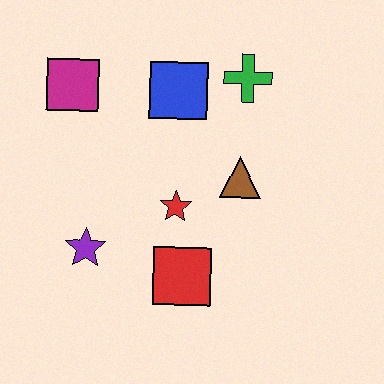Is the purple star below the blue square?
Yes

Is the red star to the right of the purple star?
Yes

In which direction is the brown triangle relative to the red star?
The brown triangle is to the right of the red star.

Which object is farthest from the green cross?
The purple star is farthest from the green cross.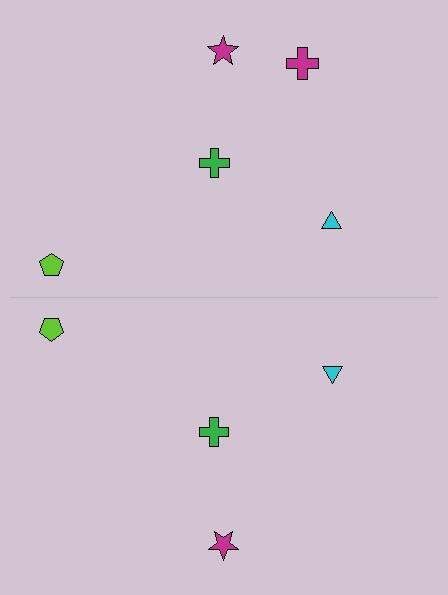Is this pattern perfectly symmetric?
No, the pattern is not perfectly symmetric. A magenta cross is missing from the bottom side.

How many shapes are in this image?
There are 9 shapes in this image.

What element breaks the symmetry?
A magenta cross is missing from the bottom side.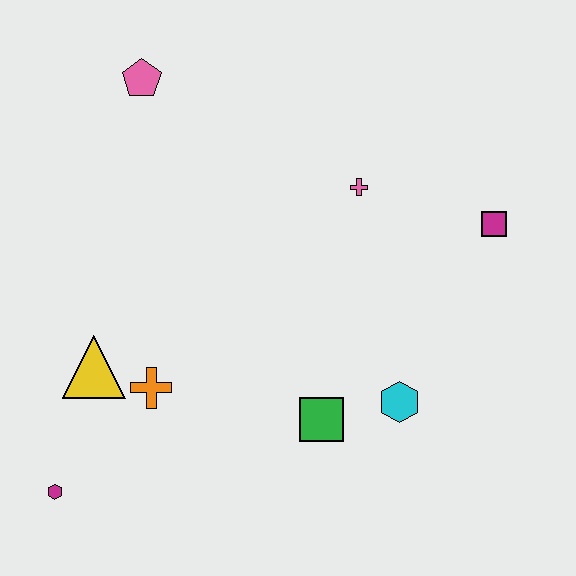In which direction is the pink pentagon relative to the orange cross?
The pink pentagon is above the orange cross.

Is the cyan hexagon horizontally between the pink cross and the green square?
No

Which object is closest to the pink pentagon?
The pink cross is closest to the pink pentagon.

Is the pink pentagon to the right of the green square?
No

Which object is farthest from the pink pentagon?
The magenta hexagon is farthest from the pink pentagon.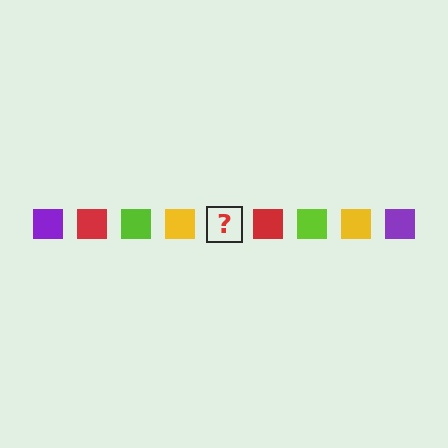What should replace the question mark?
The question mark should be replaced with a purple square.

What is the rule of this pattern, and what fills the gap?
The rule is that the pattern cycles through purple, red, lime, yellow squares. The gap should be filled with a purple square.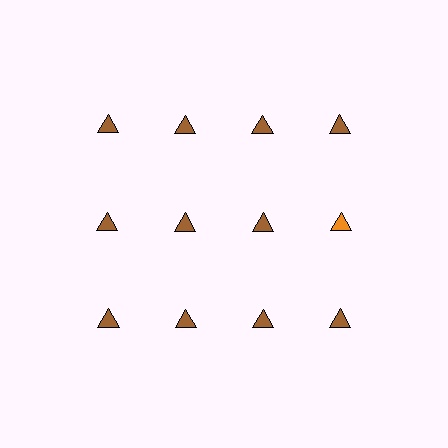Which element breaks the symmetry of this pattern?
The orange triangle in the second row, second from right column breaks the symmetry. All other shapes are brown triangles.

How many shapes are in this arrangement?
There are 12 shapes arranged in a grid pattern.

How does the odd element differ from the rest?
It has a different color: orange instead of brown.